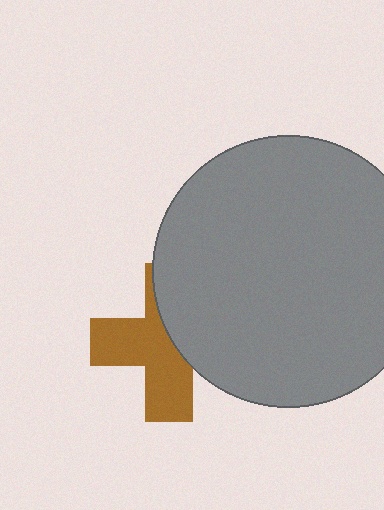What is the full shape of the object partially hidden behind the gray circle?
The partially hidden object is a brown cross.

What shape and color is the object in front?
The object in front is a gray circle.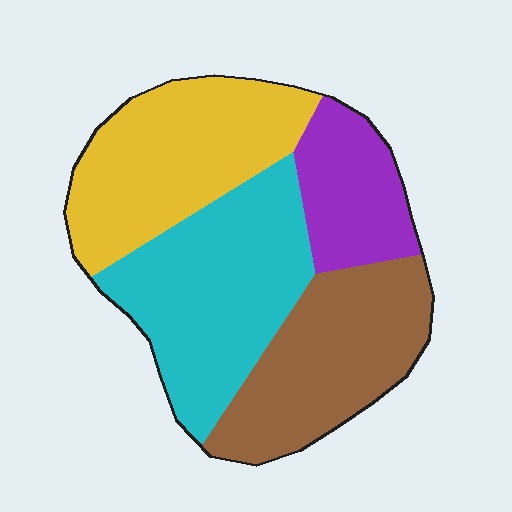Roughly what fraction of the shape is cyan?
Cyan covers around 30% of the shape.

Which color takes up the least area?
Purple, at roughly 15%.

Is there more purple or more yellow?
Yellow.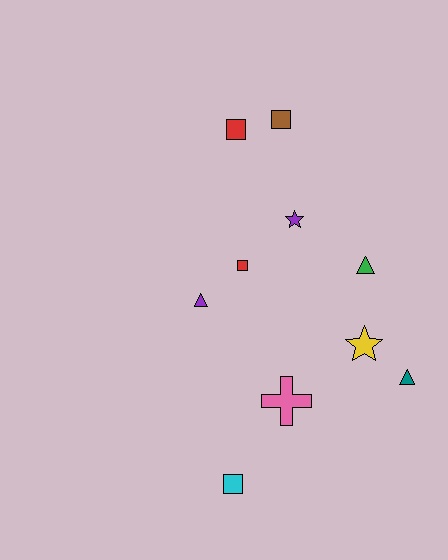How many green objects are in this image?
There is 1 green object.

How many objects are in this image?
There are 10 objects.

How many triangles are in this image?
There are 3 triangles.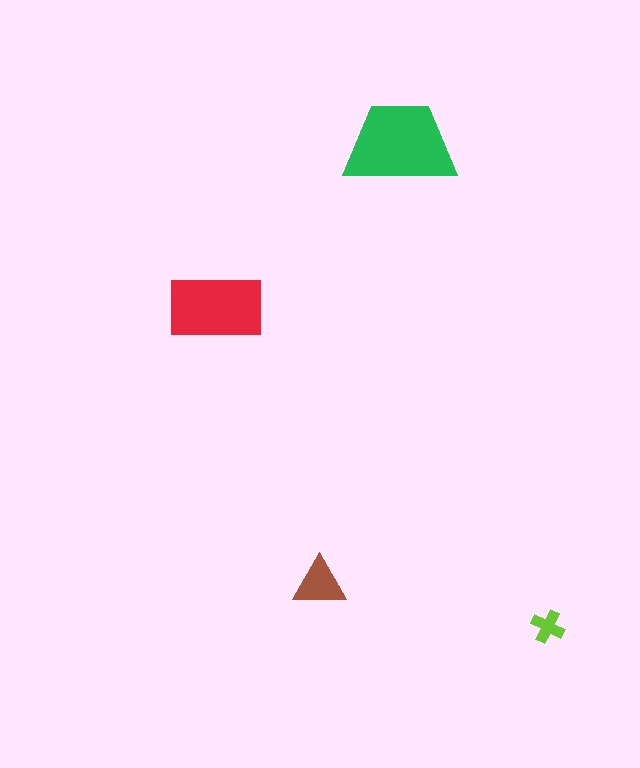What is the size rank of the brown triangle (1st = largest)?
3rd.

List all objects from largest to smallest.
The green trapezoid, the red rectangle, the brown triangle, the lime cross.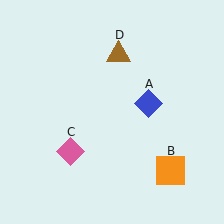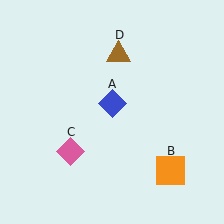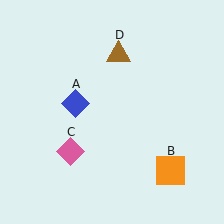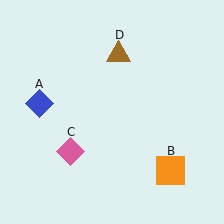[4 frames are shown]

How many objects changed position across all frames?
1 object changed position: blue diamond (object A).